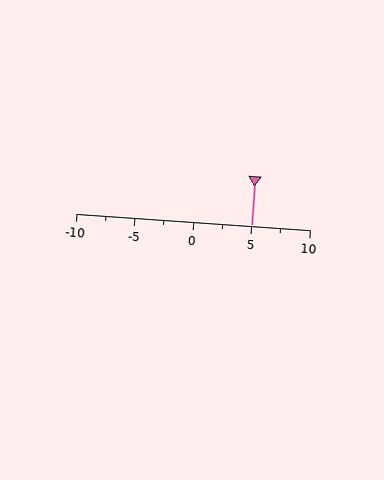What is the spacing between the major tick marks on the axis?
The major ticks are spaced 5 apart.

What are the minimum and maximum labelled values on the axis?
The axis runs from -10 to 10.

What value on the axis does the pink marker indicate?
The marker indicates approximately 5.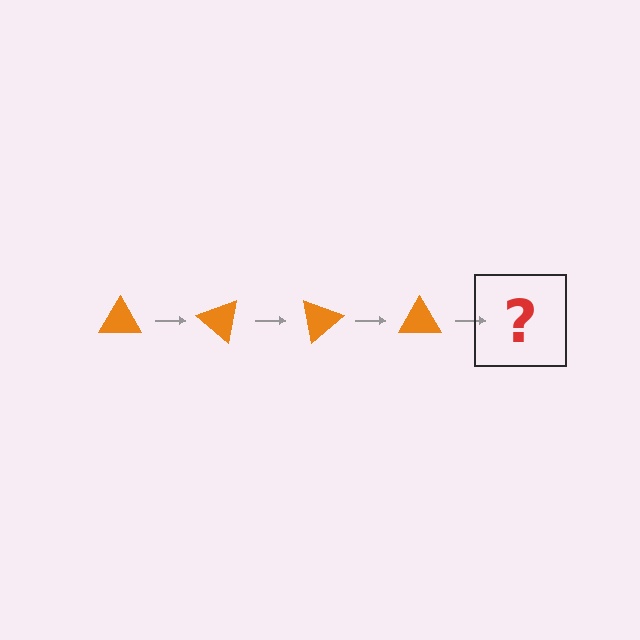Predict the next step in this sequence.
The next step is an orange triangle rotated 160 degrees.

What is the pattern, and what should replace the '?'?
The pattern is that the triangle rotates 40 degrees each step. The '?' should be an orange triangle rotated 160 degrees.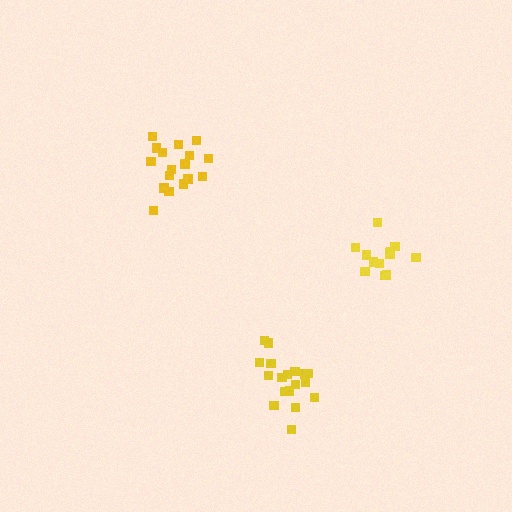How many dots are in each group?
Group 1: 18 dots, Group 2: 17 dots, Group 3: 13 dots (48 total).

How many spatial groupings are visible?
There are 3 spatial groupings.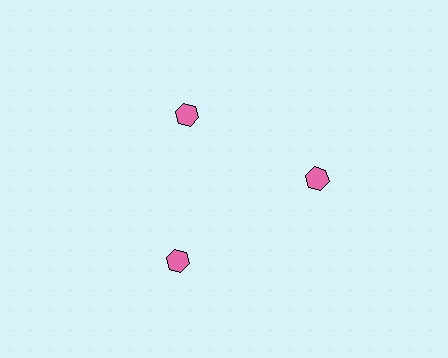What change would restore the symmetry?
The symmetry would be restored by moving it outward, back onto the ring so that all 3 hexagons sit at equal angles and equal distance from the center.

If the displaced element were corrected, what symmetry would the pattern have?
It would have 3-fold rotational symmetry — the pattern would map onto itself every 120 degrees.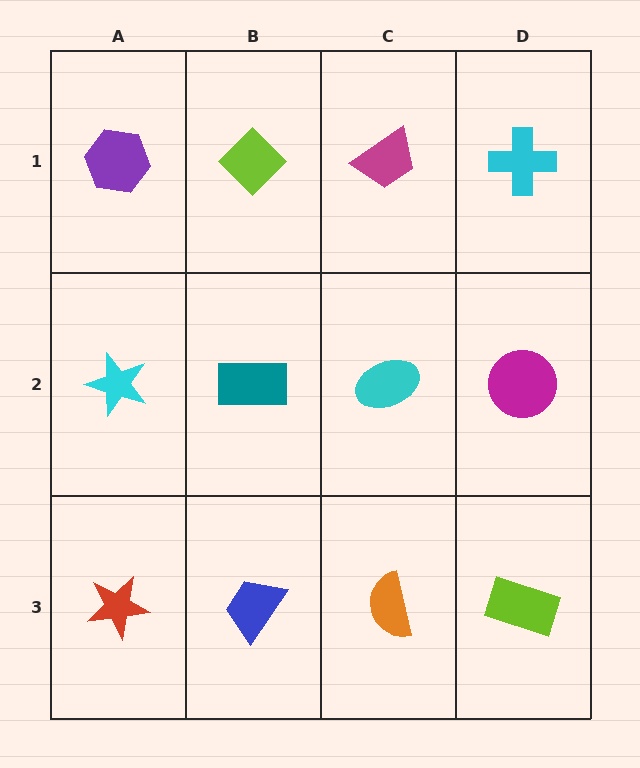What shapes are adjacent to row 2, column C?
A magenta trapezoid (row 1, column C), an orange semicircle (row 3, column C), a teal rectangle (row 2, column B), a magenta circle (row 2, column D).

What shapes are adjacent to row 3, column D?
A magenta circle (row 2, column D), an orange semicircle (row 3, column C).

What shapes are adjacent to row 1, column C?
A cyan ellipse (row 2, column C), a lime diamond (row 1, column B), a cyan cross (row 1, column D).